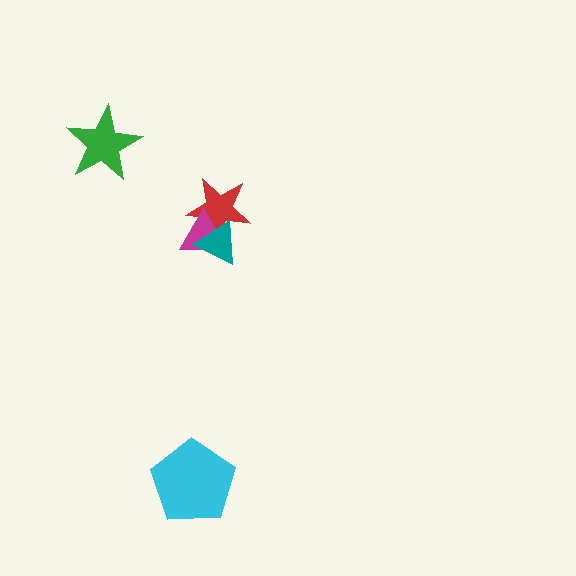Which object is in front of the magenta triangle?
The teal triangle is in front of the magenta triangle.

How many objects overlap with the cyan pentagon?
0 objects overlap with the cyan pentagon.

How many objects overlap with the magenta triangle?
2 objects overlap with the magenta triangle.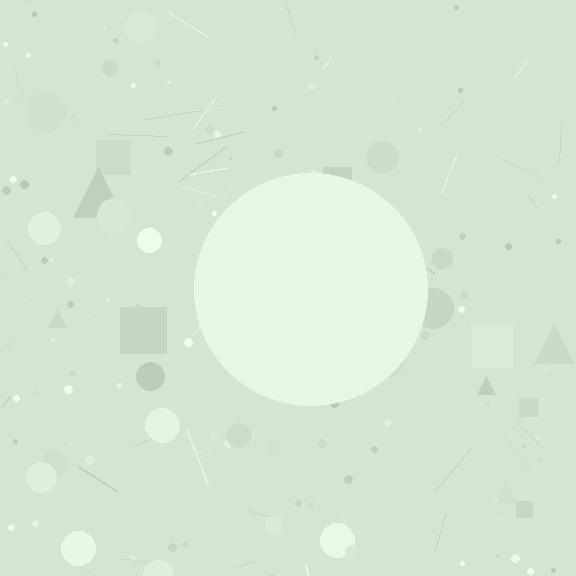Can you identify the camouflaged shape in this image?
The camouflaged shape is a circle.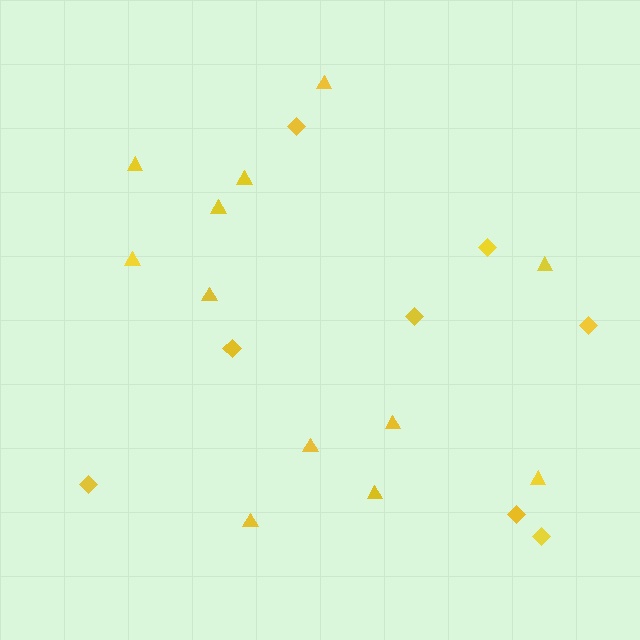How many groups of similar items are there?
There are 2 groups: one group of diamonds (8) and one group of triangles (12).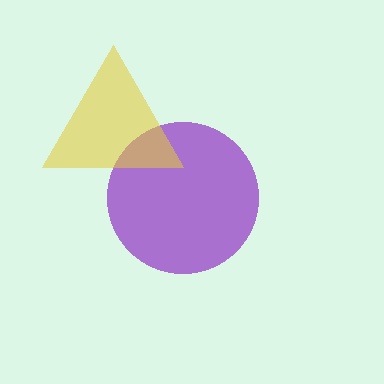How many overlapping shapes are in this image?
There are 2 overlapping shapes in the image.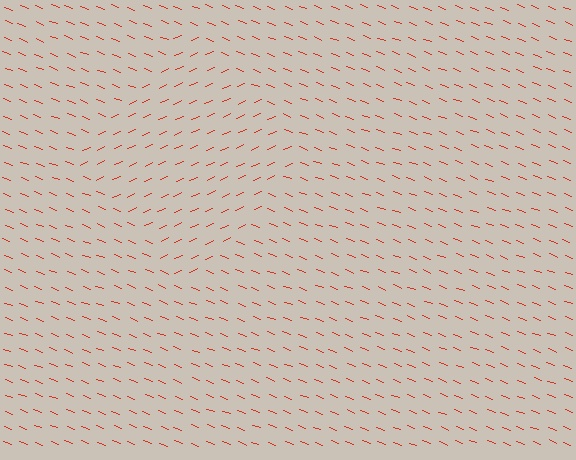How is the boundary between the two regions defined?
The boundary is defined purely by a change in line orientation (approximately 45 degrees difference). All lines are the same color and thickness.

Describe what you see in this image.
The image is filled with small red line segments. A diamond region in the image has lines oriented differently from the surrounding lines, creating a visible texture boundary.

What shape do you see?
I see a diamond.